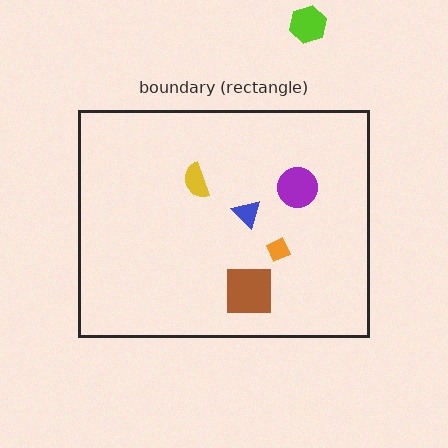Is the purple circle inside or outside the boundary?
Inside.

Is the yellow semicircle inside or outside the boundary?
Inside.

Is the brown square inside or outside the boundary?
Inside.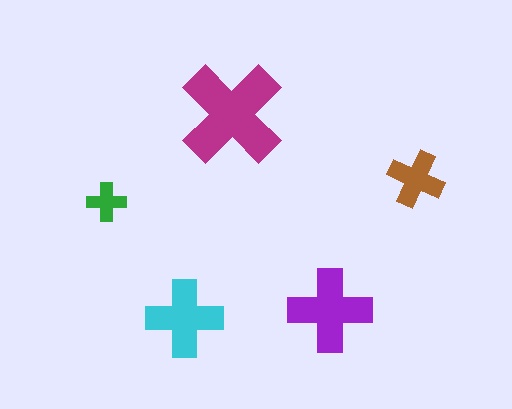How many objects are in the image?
There are 5 objects in the image.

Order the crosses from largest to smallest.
the magenta one, the purple one, the cyan one, the brown one, the green one.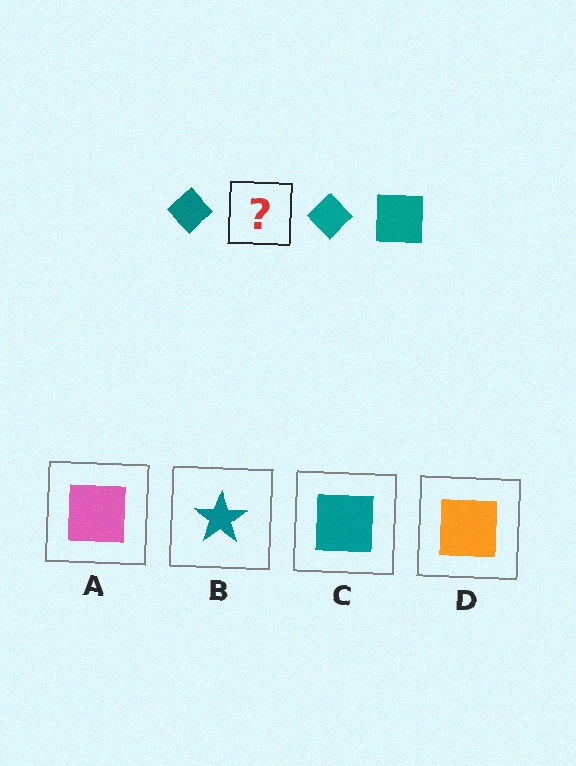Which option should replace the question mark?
Option C.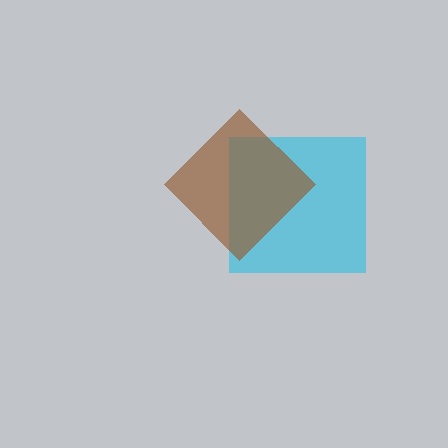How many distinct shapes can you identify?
There are 2 distinct shapes: a cyan square, a brown diamond.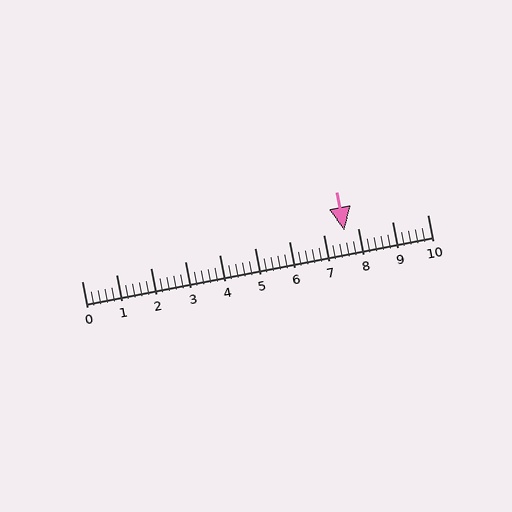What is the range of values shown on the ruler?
The ruler shows values from 0 to 10.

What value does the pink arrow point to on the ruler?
The pink arrow points to approximately 7.6.